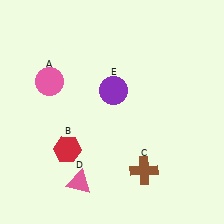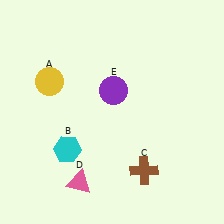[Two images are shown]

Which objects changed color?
A changed from pink to yellow. B changed from red to cyan.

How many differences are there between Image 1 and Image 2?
There are 2 differences between the two images.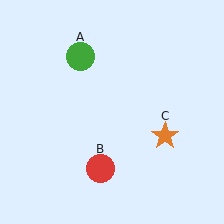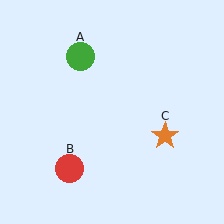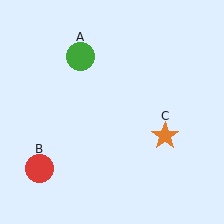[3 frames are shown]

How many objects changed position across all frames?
1 object changed position: red circle (object B).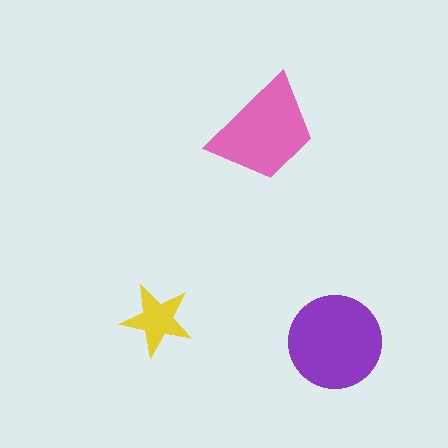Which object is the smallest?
The yellow star.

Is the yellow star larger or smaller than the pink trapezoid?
Smaller.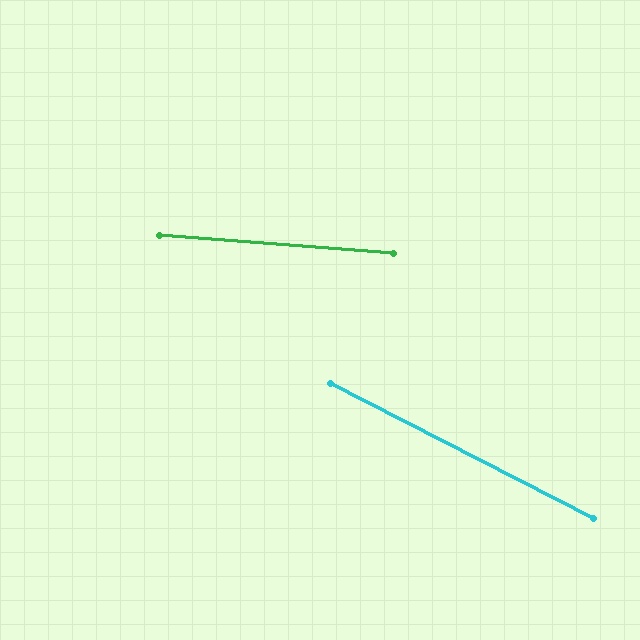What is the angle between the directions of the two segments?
Approximately 23 degrees.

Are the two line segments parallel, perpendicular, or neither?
Neither parallel nor perpendicular — they differ by about 23°.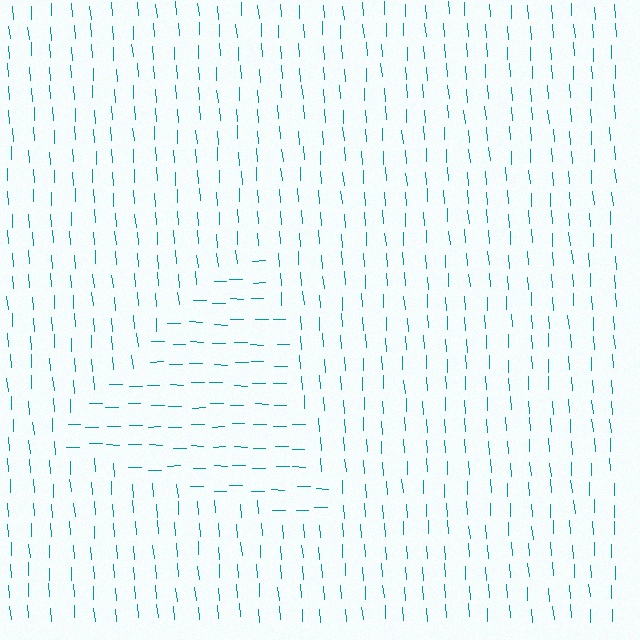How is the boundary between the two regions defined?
The boundary is defined purely by a change in line orientation (approximately 85 degrees difference). All lines are the same color and thickness.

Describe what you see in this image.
The image is filled with small teal line segments. A triangle region in the image has lines oriented differently from the surrounding lines, creating a visible texture boundary.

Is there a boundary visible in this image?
Yes, there is a texture boundary formed by a change in line orientation.